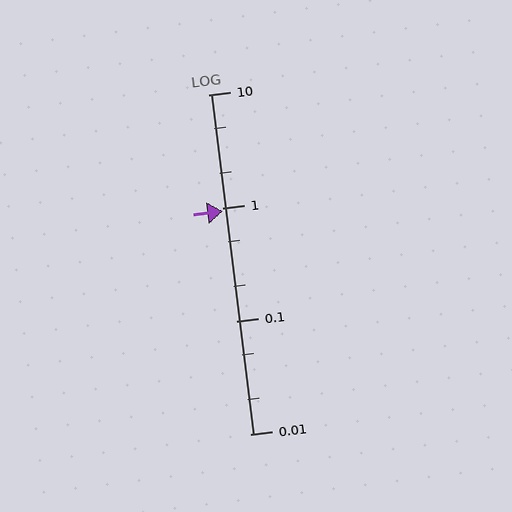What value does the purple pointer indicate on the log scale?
The pointer indicates approximately 0.93.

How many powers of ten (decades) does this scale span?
The scale spans 3 decades, from 0.01 to 10.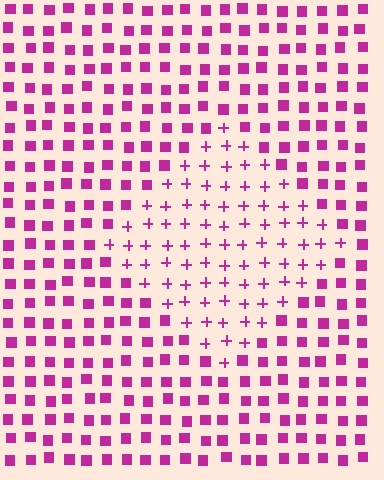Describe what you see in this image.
The image is filled with small magenta elements arranged in a uniform grid. A diamond-shaped region contains plus signs, while the surrounding area contains squares. The boundary is defined purely by the change in element shape.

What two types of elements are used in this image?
The image uses plus signs inside the diamond region and squares outside it.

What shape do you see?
I see a diamond.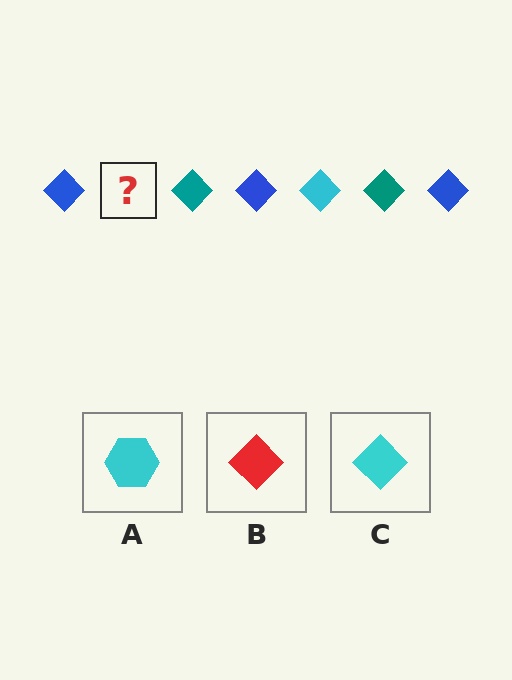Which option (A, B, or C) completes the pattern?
C.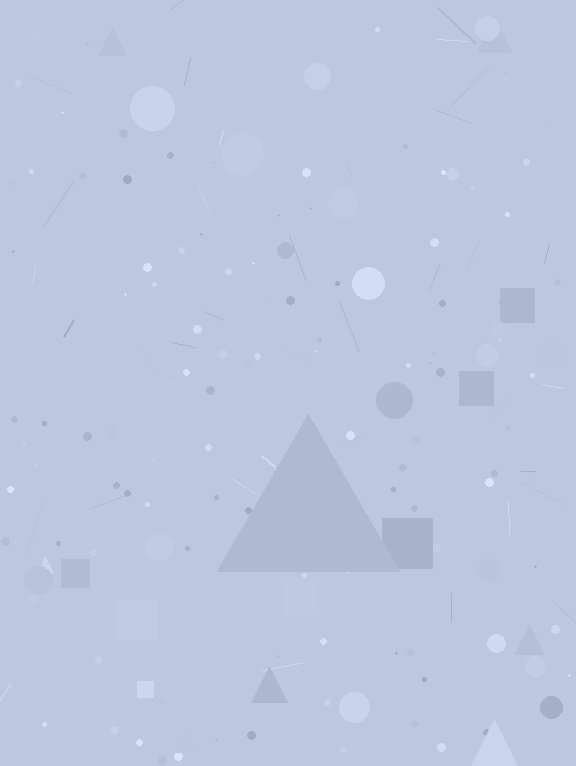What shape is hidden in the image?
A triangle is hidden in the image.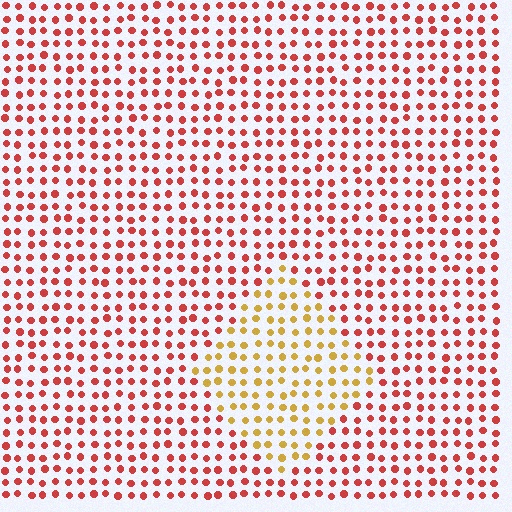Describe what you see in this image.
The image is filled with small red elements in a uniform arrangement. A diamond-shaped region is visible where the elements are tinted to a slightly different hue, forming a subtle color boundary.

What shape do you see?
I see a diamond.